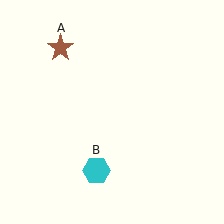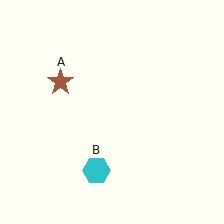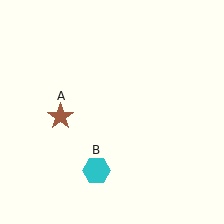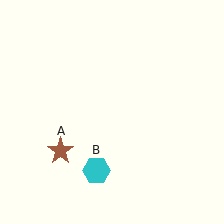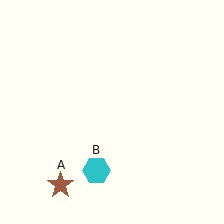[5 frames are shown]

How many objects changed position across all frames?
1 object changed position: brown star (object A).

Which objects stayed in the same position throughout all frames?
Cyan hexagon (object B) remained stationary.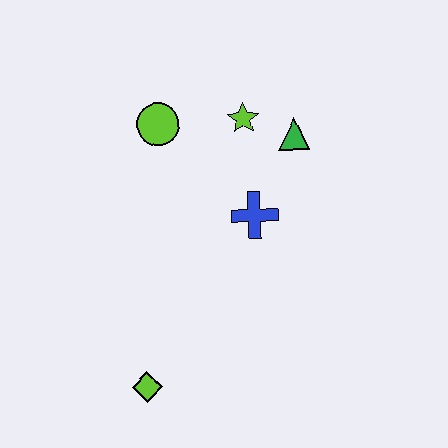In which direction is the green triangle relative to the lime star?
The green triangle is to the right of the lime star.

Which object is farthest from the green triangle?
The lime diamond is farthest from the green triangle.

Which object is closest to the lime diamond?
The blue cross is closest to the lime diamond.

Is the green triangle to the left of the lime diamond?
No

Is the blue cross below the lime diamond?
No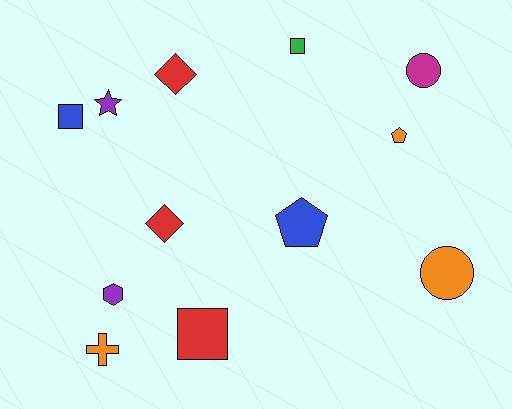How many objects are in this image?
There are 12 objects.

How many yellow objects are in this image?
There are no yellow objects.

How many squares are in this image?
There are 3 squares.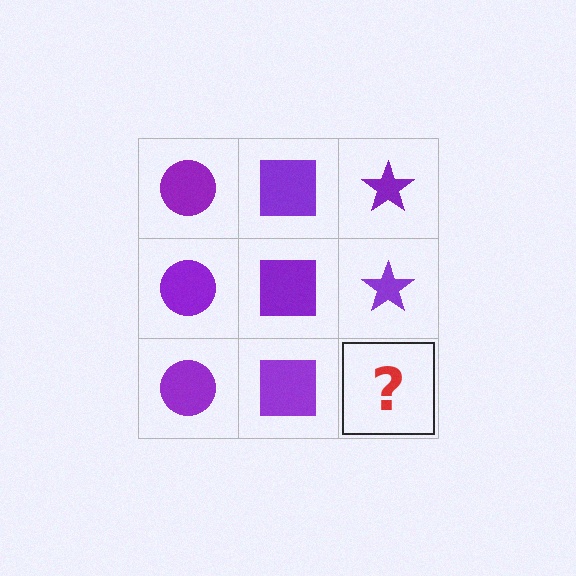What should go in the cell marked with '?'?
The missing cell should contain a purple star.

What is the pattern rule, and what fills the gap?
The rule is that each column has a consistent shape. The gap should be filled with a purple star.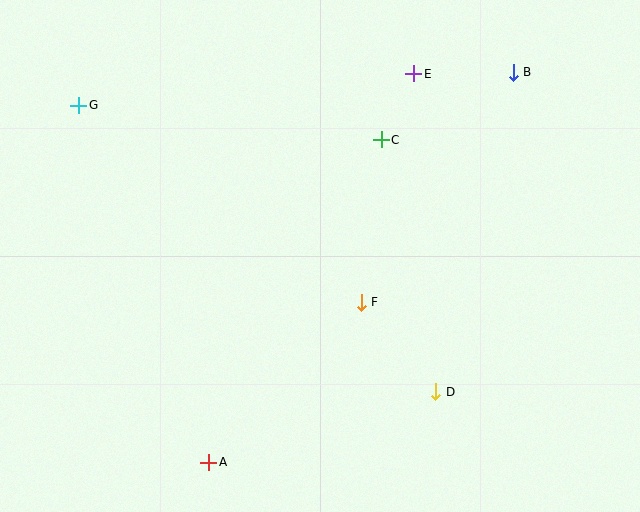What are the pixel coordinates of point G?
Point G is at (79, 105).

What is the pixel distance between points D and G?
The distance between D and G is 458 pixels.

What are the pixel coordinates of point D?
Point D is at (436, 392).